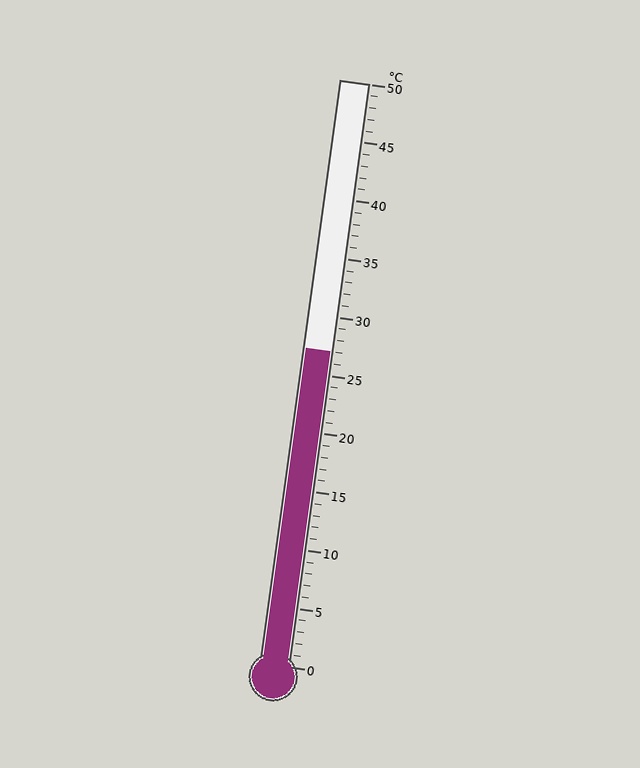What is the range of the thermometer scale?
The thermometer scale ranges from 0°C to 50°C.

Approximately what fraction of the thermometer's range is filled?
The thermometer is filled to approximately 55% of its range.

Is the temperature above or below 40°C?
The temperature is below 40°C.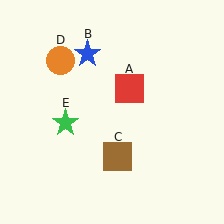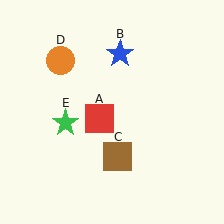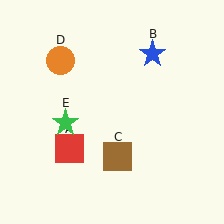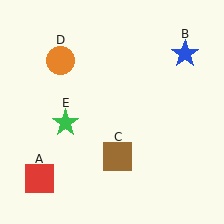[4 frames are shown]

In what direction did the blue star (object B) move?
The blue star (object B) moved right.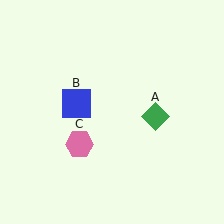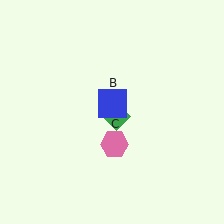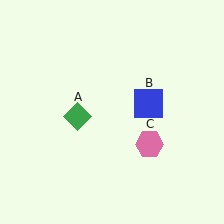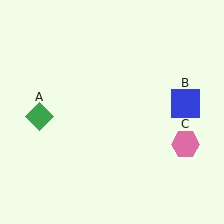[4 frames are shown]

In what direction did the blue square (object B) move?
The blue square (object B) moved right.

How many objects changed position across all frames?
3 objects changed position: green diamond (object A), blue square (object B), pink hexagon (object C).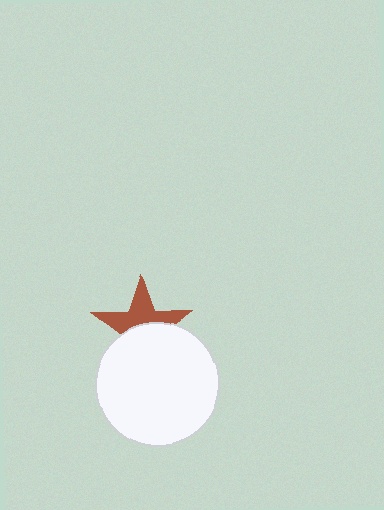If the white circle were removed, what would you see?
You would see the complete brown star.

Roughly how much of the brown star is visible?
About half of it is visible (roughly 50%).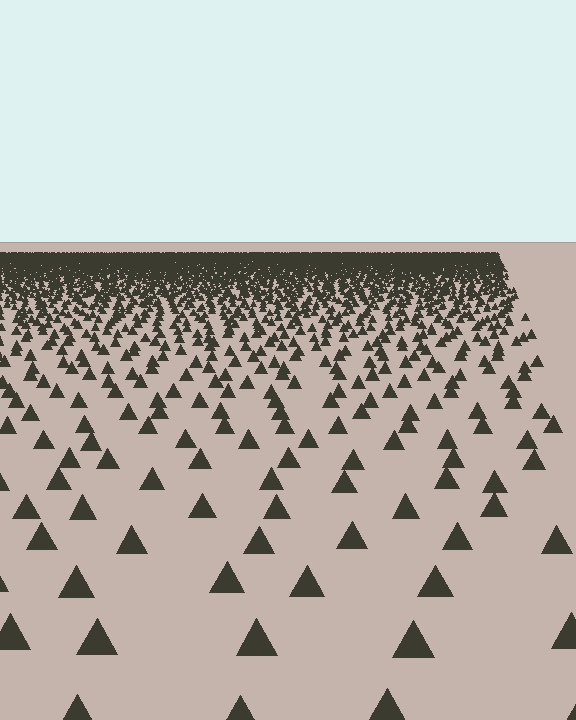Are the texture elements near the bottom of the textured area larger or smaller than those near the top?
Larger. Near the bottom, elements are closer to the viewer and appear at a bigger on-screen size.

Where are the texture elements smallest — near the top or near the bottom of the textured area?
Near the top.